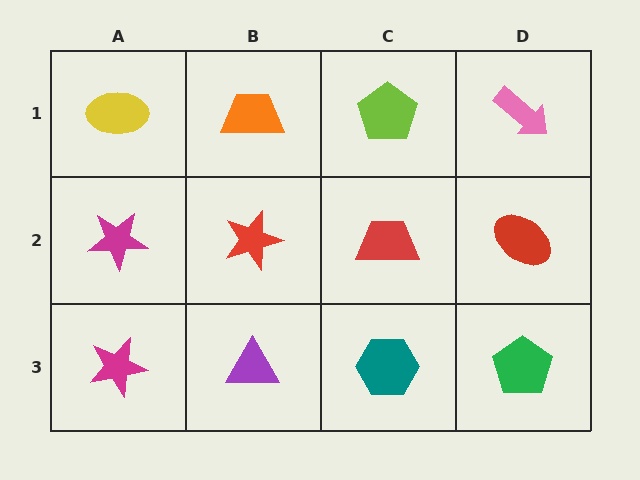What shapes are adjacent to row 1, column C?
A red trapezoid (row 2, column C), an orange trapezoid (row 1, column B), a pink arrow (row 1, column D).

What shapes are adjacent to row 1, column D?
A red ellipse (row 2, column D), a lime pentagon (row 1, column C).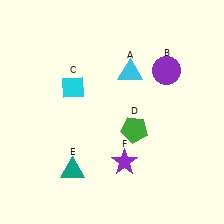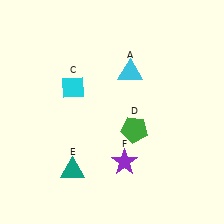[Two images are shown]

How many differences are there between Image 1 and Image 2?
There is 1 difference between the two images.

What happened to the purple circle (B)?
The purple circle (B) was removed in Image 2. It was in the top-right area of Image 1.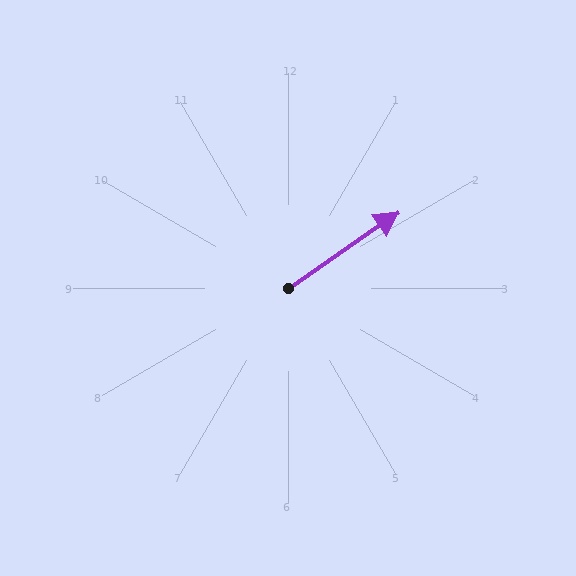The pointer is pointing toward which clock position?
Roughly 2 o'clock.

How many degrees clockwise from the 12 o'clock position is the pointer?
Approximately 55 degrees.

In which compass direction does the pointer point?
Northeast.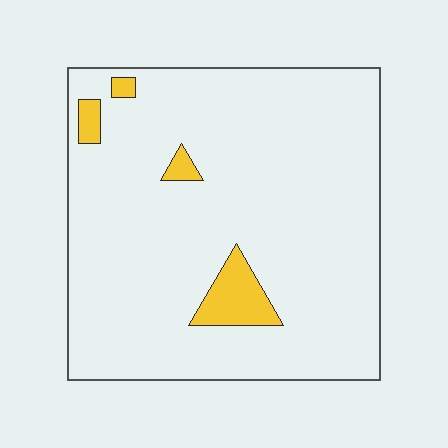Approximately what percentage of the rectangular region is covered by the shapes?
Approximately 5%.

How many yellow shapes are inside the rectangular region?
4.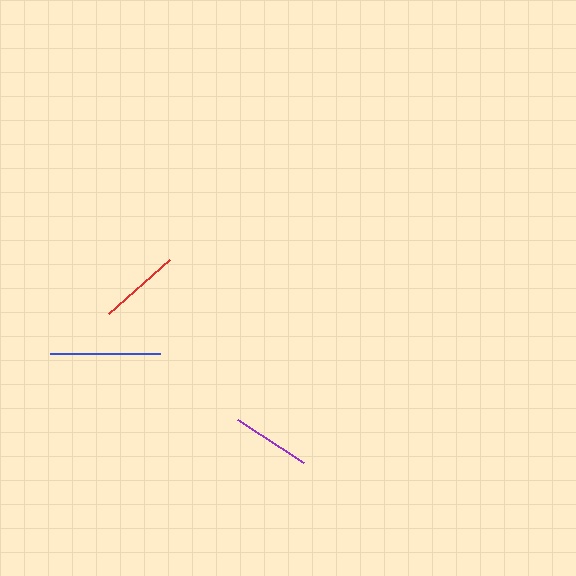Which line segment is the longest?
The blue line is the longest at approximately 110 pixels.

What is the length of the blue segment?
The blue segment is approximately 110 pixels long.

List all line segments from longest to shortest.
From longest to shortest: blue, red, purple.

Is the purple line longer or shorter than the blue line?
The blue line is longer than the purple line.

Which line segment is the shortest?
The purple line is the shortest at approximately 79 pixels.